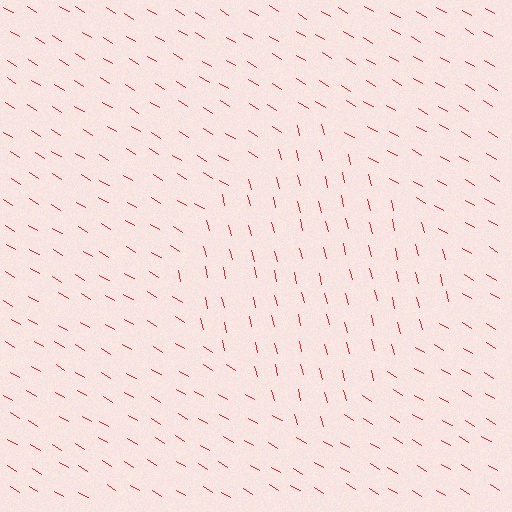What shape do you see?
I see a diamond.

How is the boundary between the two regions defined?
The boundary is defined purely by a change in line orientation (approximately 45 degrees difference). All lines are the same color and thickness.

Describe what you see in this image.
The image is filled with small red line segments. A diamond region in the image has lines oriented differently from the surrounding lines, creating a visible texture boundary.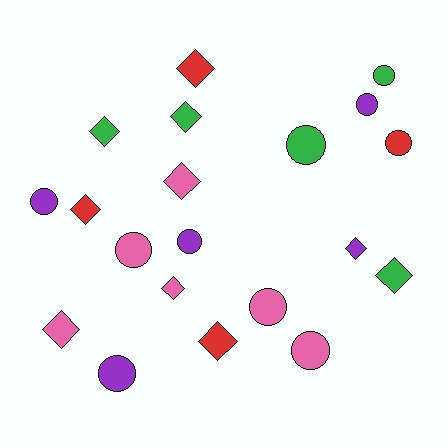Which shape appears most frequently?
Diamond, with 10 objects.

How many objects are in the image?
There are 20 objects.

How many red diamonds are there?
There are 3 red diamonds.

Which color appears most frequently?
Pink, with 6 objects.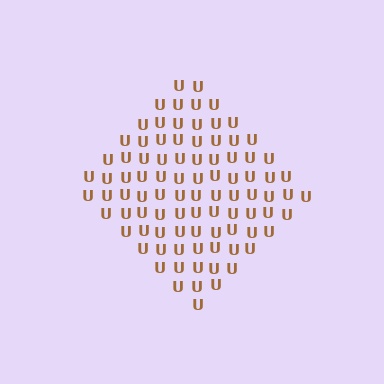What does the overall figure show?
The overall figure shows a diamond.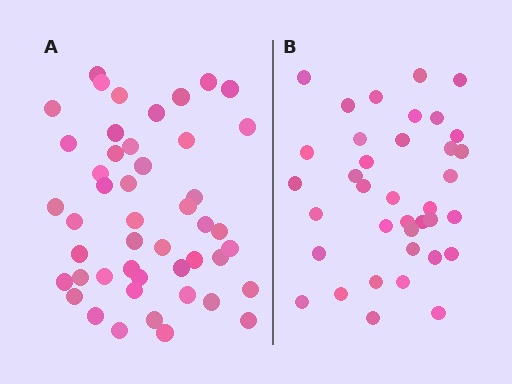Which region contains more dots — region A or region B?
Region A (the left region) has more dots.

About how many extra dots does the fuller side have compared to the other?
Region A has roughly 10 or so more dots than region B.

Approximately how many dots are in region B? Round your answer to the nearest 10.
About 40 dots. (The exact count is 37, which rounds to 40.)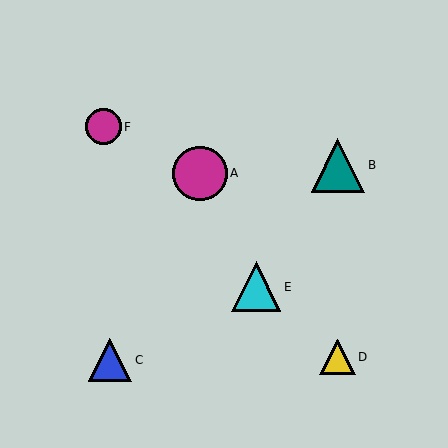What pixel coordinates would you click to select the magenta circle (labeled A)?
Click at (200, 173) to select the magenta circle A.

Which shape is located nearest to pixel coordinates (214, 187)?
The magenta circle (labeled A) at (200, 173) is nearest to that location.